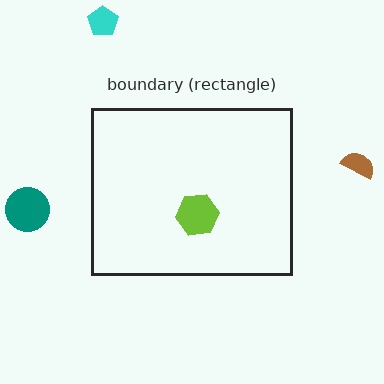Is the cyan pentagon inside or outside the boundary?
Outside.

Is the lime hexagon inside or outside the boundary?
Inside.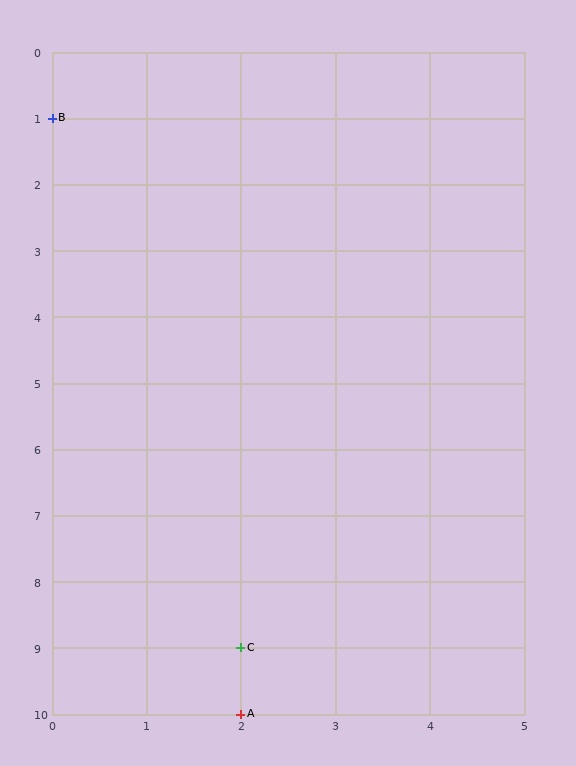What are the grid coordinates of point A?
Point A is at grid coordinates (2, 10).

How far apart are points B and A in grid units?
Points B and A are 2 columns and 9 rows apart (about 9.2 grid units diagonally).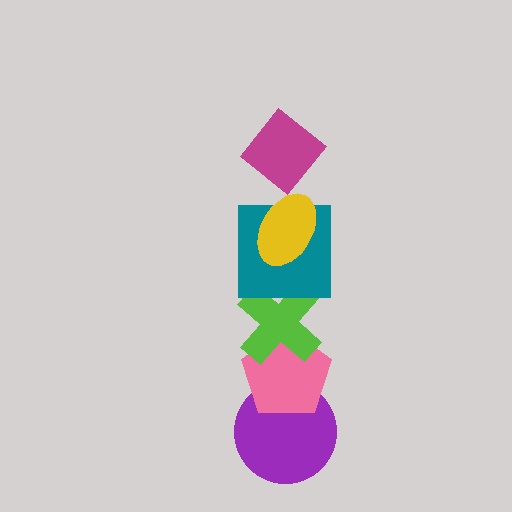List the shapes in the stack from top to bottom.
From top to bottom: the magenta diamond, the yellow ellipse, the teal square, the lime cross, the pink pentagon, the purple circle.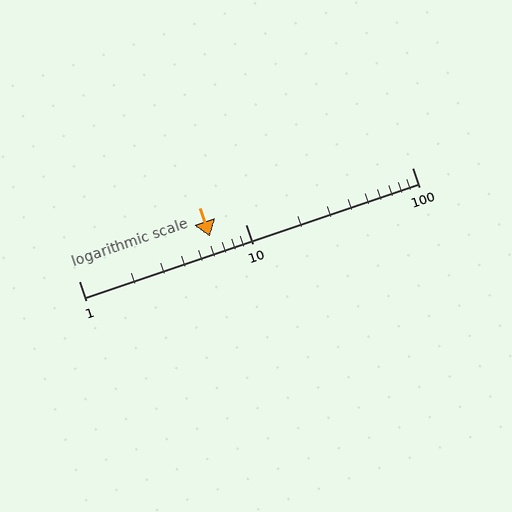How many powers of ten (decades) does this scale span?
The scale spans 2 decades, from 1 to 100.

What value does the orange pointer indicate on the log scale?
The pointer indicates approximately 6.1.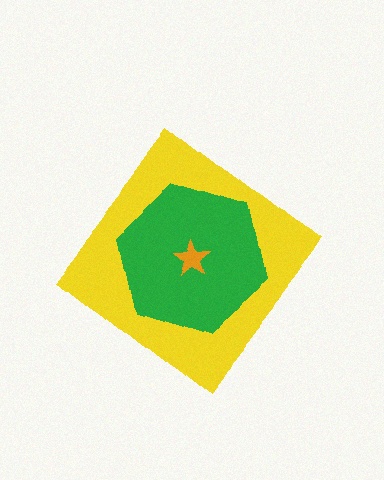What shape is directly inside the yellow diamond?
The green hexagon.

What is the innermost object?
The orange star.